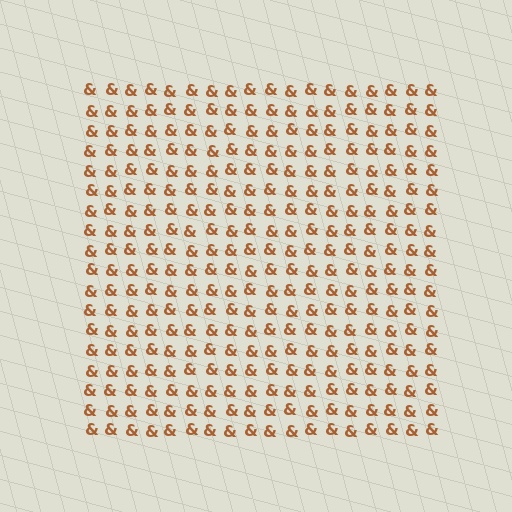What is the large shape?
The large shape is a square.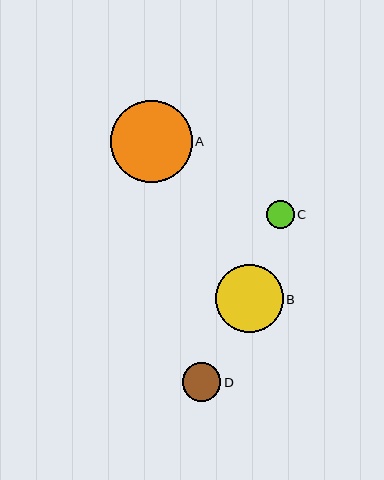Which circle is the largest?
Circle A is the largest with a size of approximately 82 pixels.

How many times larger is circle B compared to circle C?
Circle B is approximately 2.4 times the size of circle C.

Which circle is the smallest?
Circle C is the smallest with a size of approximately 28 pixels.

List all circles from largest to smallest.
From largest to smallest: A, B, D, C.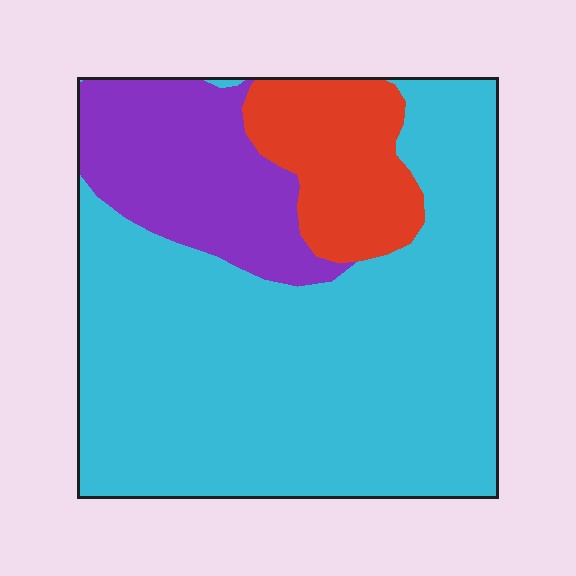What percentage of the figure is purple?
Purple takes up about one fifth (1/5) of the figure.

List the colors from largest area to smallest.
From largest to smallest: cyan, purple, red.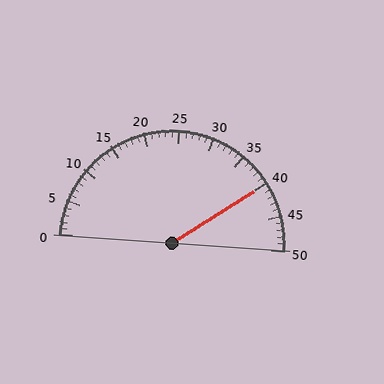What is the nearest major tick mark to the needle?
The nearest major tick mark is 40.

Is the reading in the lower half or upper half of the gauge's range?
The reading is in the upper half of the range (0 to 50).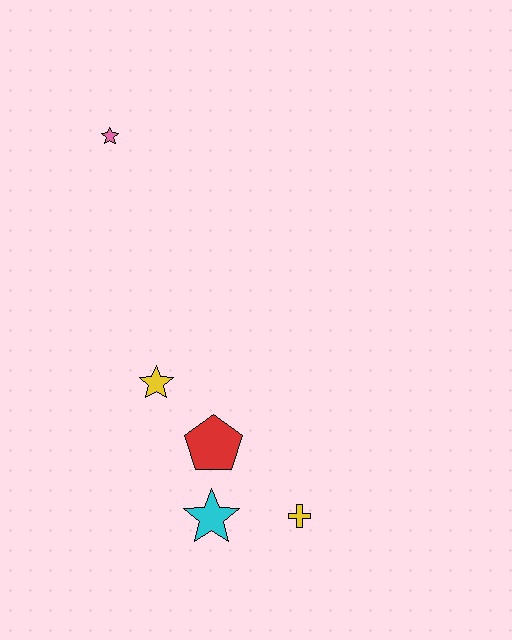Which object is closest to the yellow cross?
The cyan star is closest to the yellow cross.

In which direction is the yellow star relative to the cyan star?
The yellow star is above the cyan star.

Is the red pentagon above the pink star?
No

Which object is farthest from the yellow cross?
The pink star is farthest from the yellow cross.